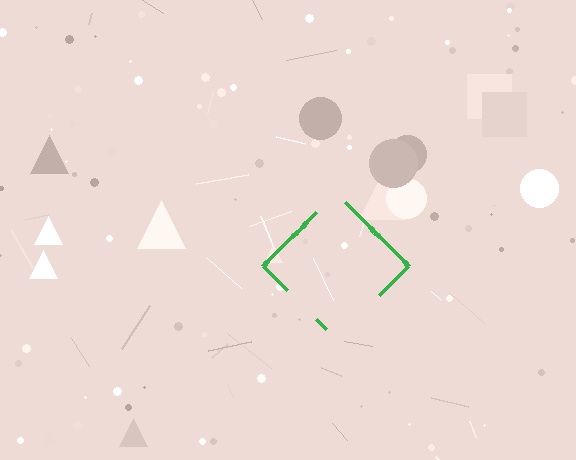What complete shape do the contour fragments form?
The contour fragments form a diamond.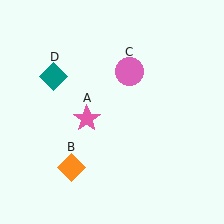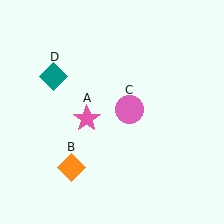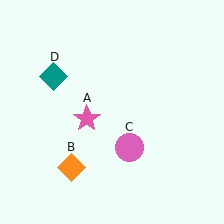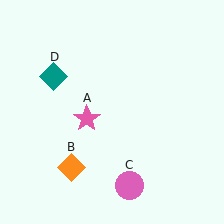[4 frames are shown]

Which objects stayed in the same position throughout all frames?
Pink star (object A) and orange diamond (object B) and teal diamond (object D) remained stationary.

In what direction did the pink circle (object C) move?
The pink circle (object C) moved down.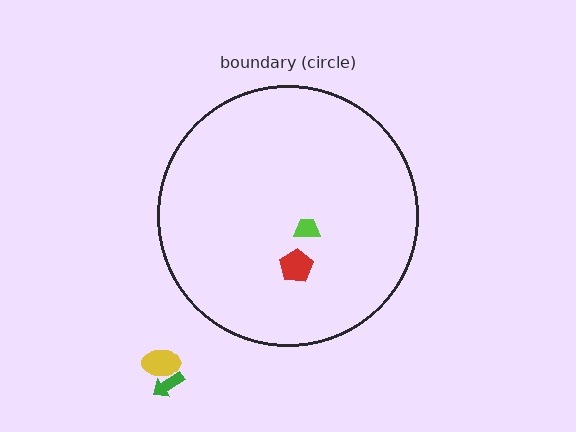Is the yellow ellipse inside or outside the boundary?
Outside.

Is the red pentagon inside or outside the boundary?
Inside.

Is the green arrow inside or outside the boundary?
Outside.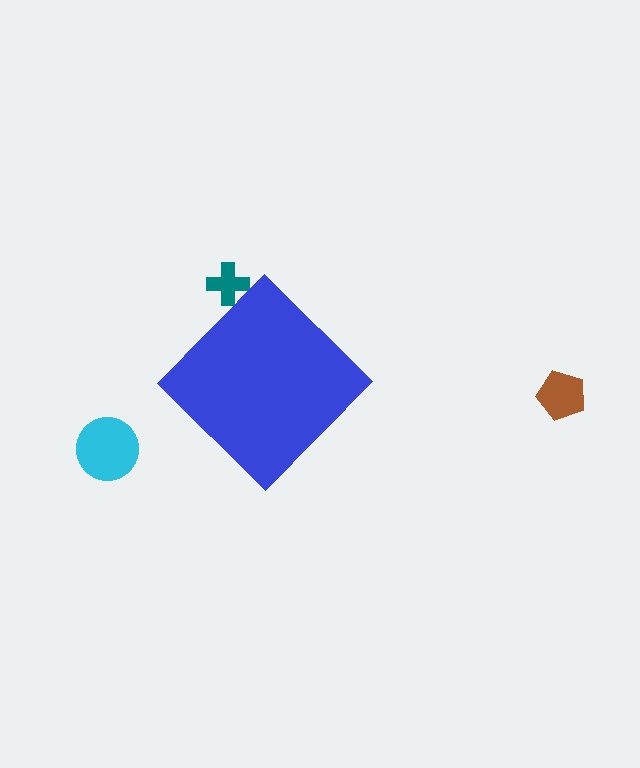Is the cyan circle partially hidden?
No, the cyan circle is fully visible.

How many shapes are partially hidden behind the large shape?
1 shape is partially hidden.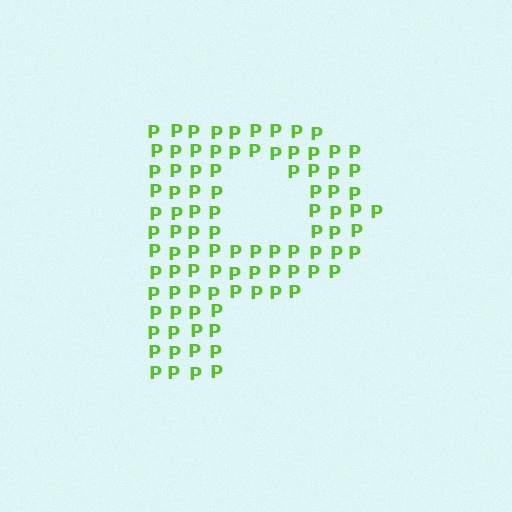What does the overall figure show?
The overall figure shows the letter P.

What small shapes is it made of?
It is made of small letter P's.